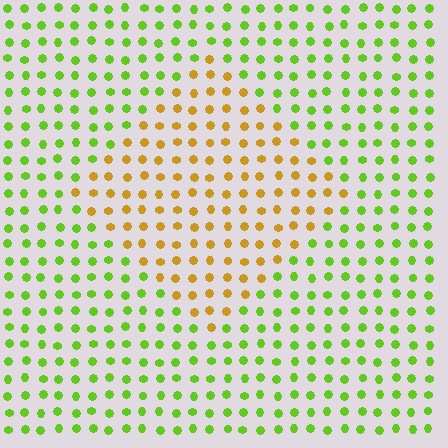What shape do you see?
I see a diamond.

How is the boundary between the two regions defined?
The boundary is defined purely by a slight shift in hue (about 55 degrees). Spacing, size, and orientation are identical on both sides.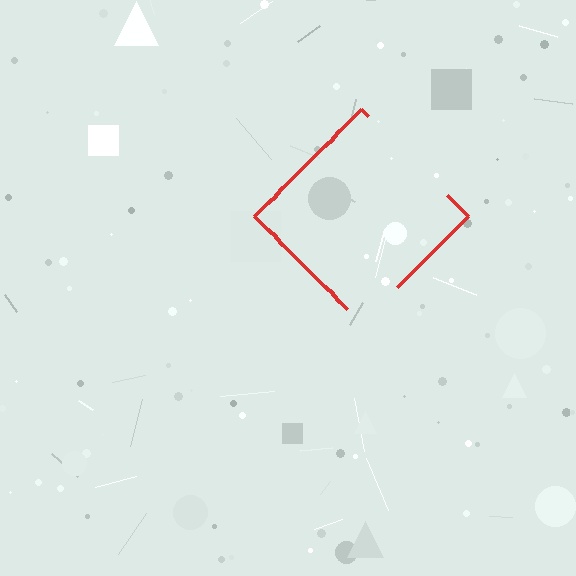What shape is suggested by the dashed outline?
The dashed outline suggests a diamond.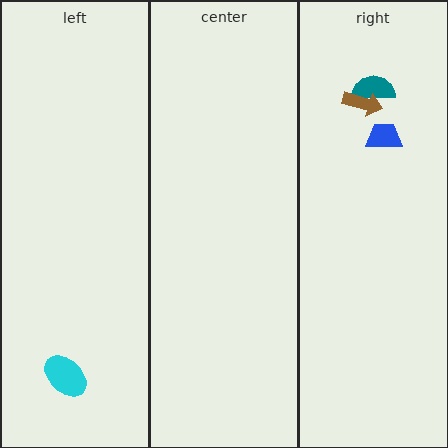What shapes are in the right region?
The teal semicircle, the brown arrow, the blue trapezoid.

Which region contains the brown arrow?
The right region.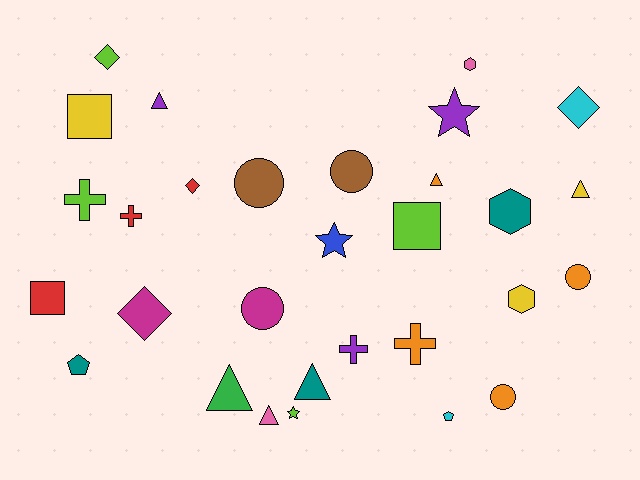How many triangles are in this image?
There are 6 triangles.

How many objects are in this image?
There are 30 objects.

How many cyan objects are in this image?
There are 2 cyan objects.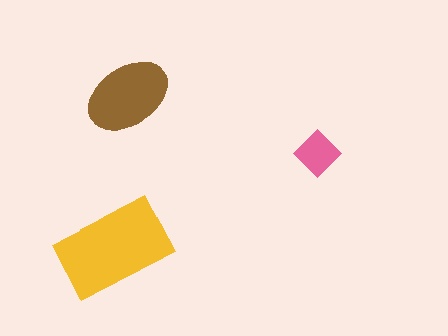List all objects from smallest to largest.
The pink diamond, the brown ellipse, the yellow rectangle.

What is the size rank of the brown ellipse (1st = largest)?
2nd.